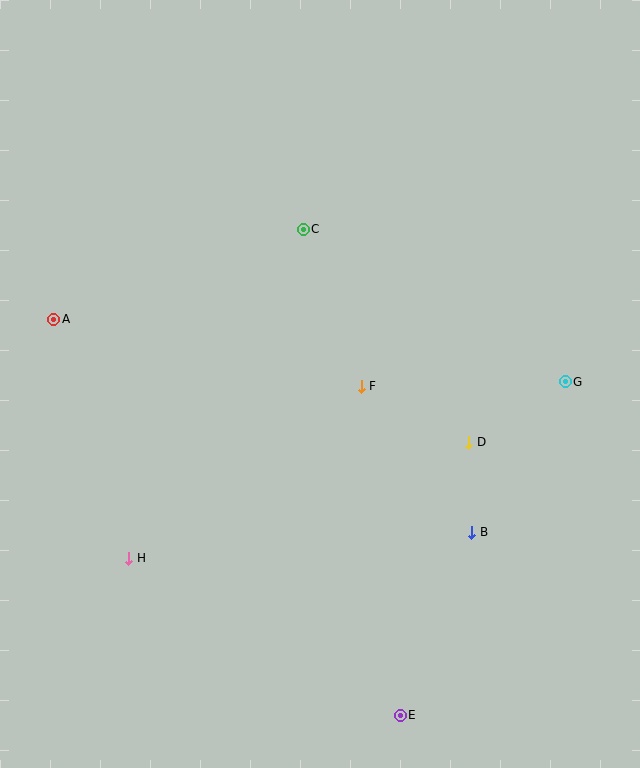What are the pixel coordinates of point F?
Point F is at (361, 386).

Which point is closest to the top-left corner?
Point A is closest to the top-left corner.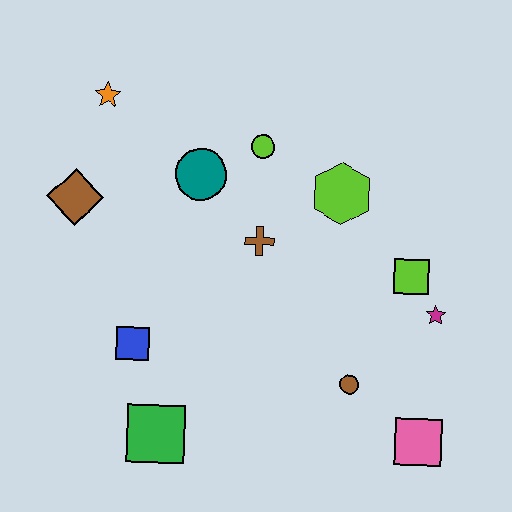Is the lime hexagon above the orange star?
No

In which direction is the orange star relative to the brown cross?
The orange star is to the left of the brown cross.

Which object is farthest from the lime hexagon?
The green square is farthest from the lime hexagon.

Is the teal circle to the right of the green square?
Yes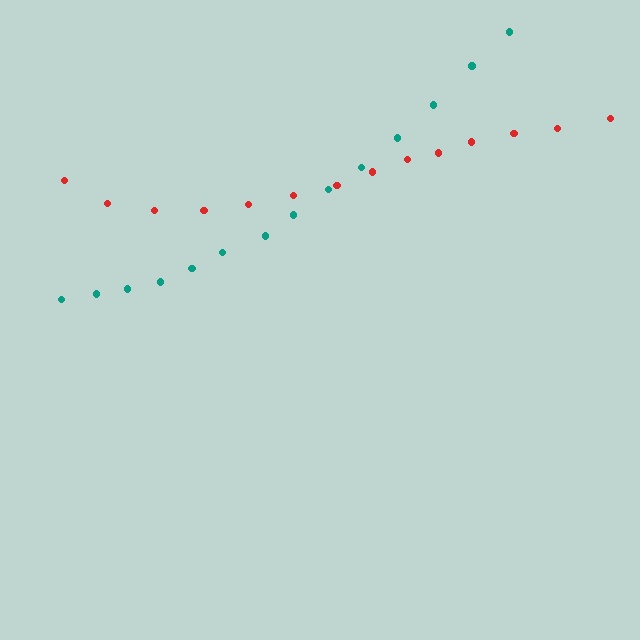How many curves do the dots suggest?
There are 2 distinct paths.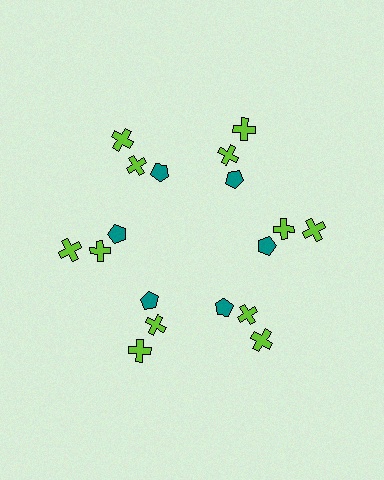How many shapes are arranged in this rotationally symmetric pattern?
There are 18 shapes, arranged in 6 groups of 3.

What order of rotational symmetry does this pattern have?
This pattern has 6-fold rotational symmetry.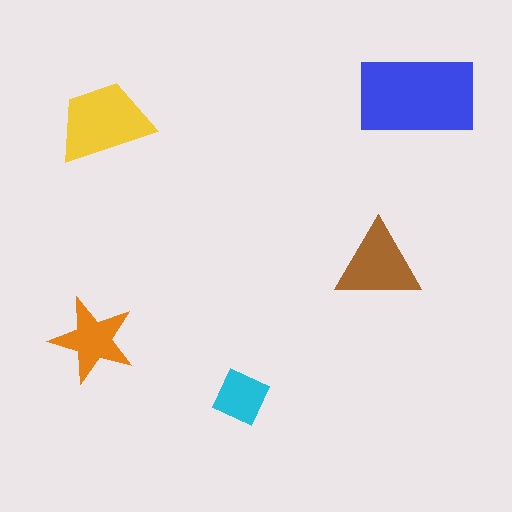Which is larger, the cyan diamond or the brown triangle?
The brown triangle.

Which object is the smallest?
The cyan diamond.